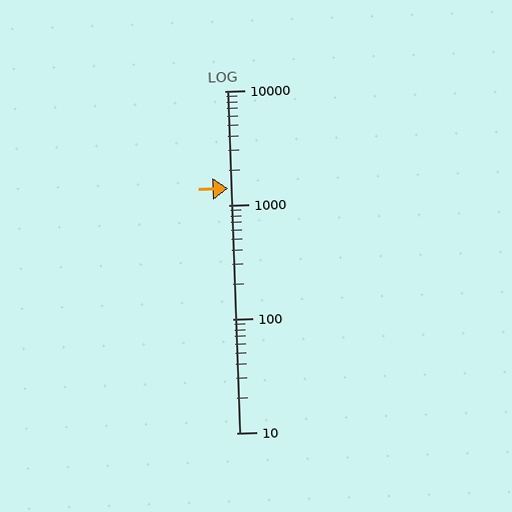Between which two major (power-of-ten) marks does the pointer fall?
The pointer is between 1000 and 10000.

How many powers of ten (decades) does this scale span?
The scale spans 3 decades, from 10 to 10000.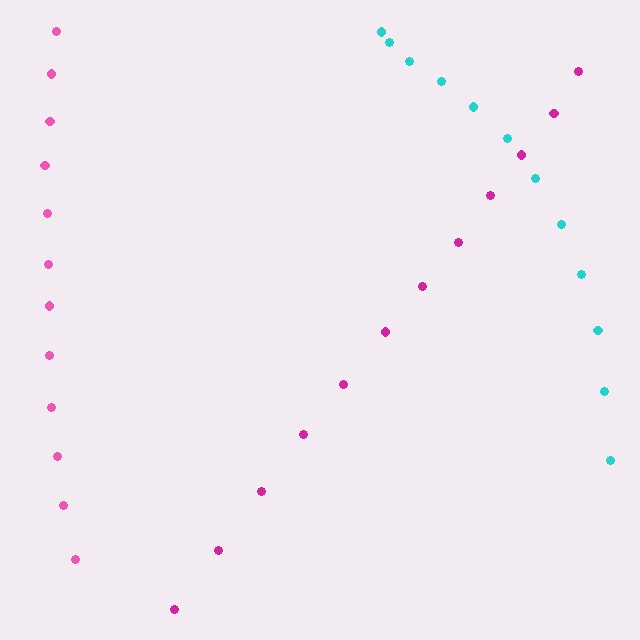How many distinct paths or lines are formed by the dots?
There are 3 distinct paths.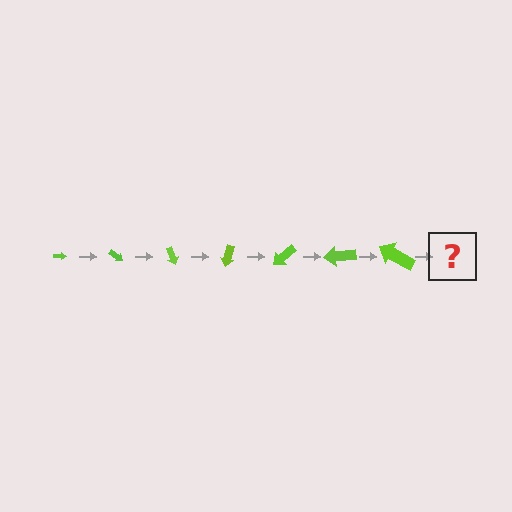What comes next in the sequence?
The next element should be an arrow, larger than the previous one and rotated 245 degrees from the start.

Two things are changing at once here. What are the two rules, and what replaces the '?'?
The two rules are that the arrow grows larger each step and it rotates 35 degrees each step. The '?' should be an arrow, larger than the previous one and rotated 245 degrees from the start.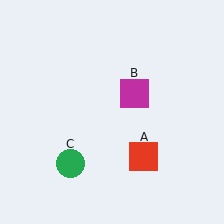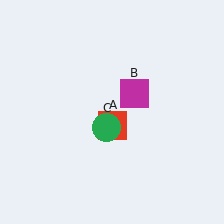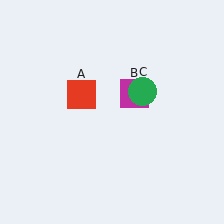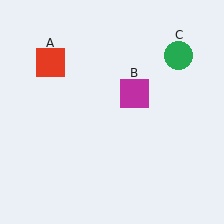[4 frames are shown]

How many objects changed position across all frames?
2 objects changed position: red square (object A), green circle (object C).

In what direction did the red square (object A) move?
The red square (object A) moved up and to the left.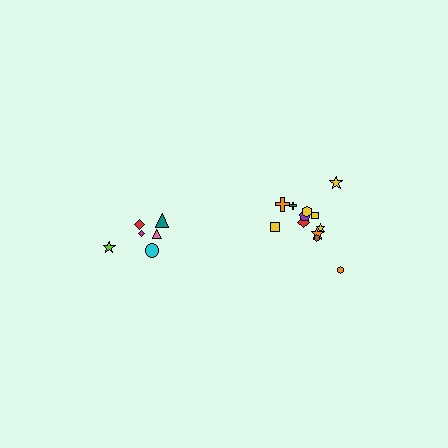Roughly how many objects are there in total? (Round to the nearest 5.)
Roughly 20 objects in total.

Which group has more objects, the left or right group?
The right group.